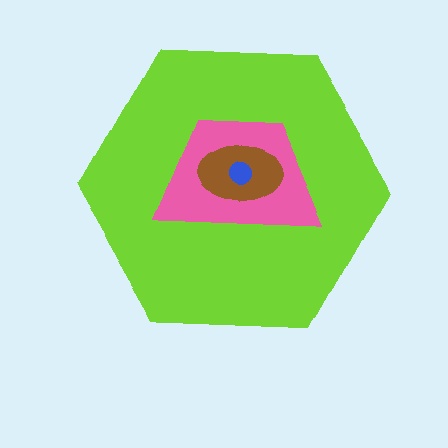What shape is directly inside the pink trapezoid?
The brown ellipse.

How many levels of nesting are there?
4.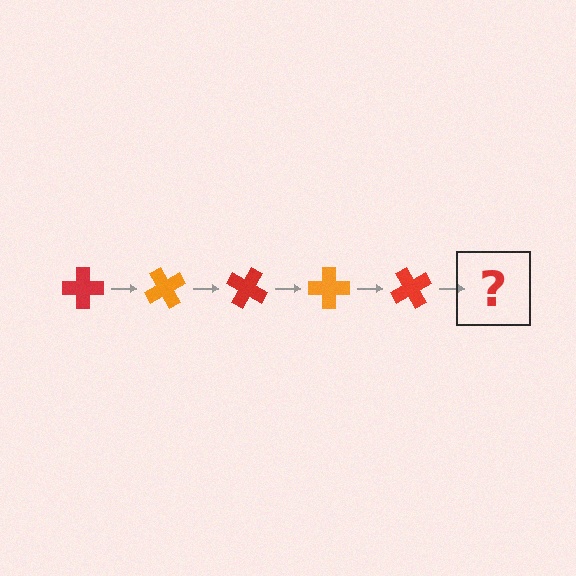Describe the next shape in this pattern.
It should be an orange cross, rotated 300 degrees from the start.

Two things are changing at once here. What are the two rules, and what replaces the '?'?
The two rules are that it rotates 60 degrees each step and the color cycles through red and orange. The '?' should be an orange cross, rotated 300 degrees from the start.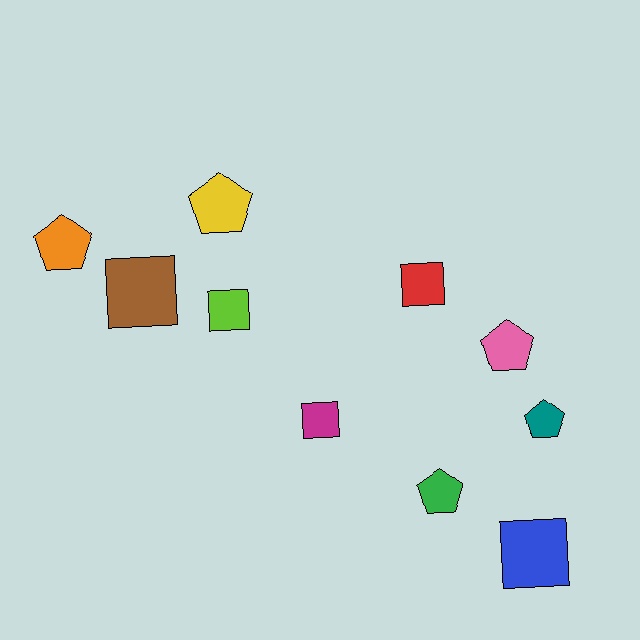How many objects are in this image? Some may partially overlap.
There are 10 objects.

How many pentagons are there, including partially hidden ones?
There are 5 pentagons.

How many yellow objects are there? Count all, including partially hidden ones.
There is 1 yellow object.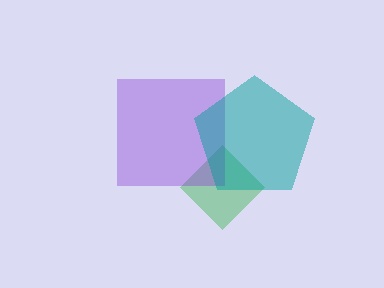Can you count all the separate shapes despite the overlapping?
Yes, there are 3 separate shapes.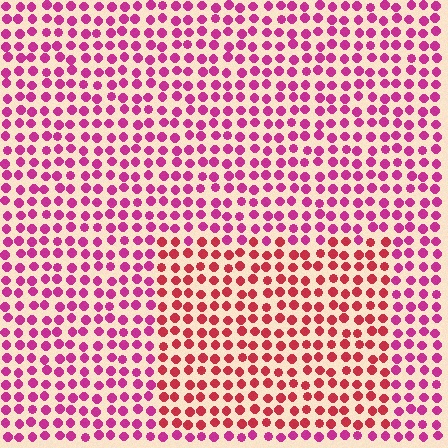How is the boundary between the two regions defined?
The boundary is defined purely by a slight shift in hue (about 31 degrees). Spacing, size, and orientation are identical on both sides.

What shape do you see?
I see a rectangle.